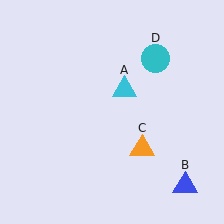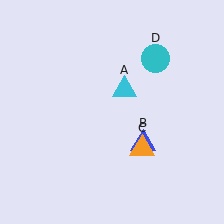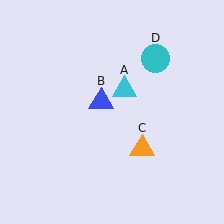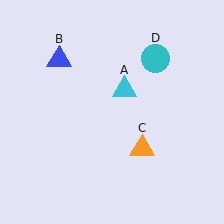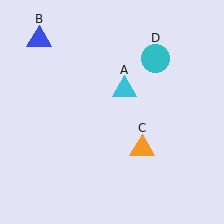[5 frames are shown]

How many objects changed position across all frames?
1 object changed position: blue triangle (object B).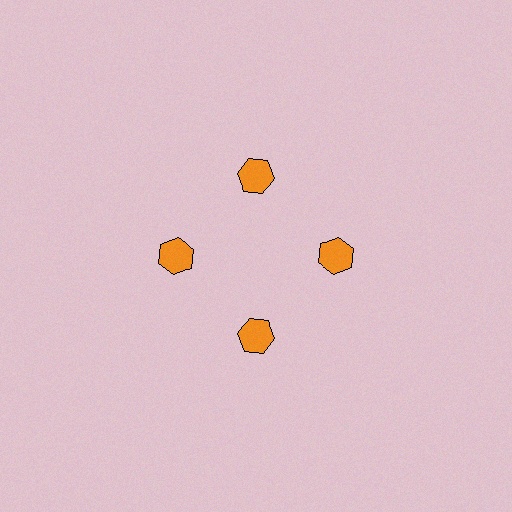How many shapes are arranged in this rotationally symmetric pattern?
There are 4 shapes, arranged in 4 groups of 1.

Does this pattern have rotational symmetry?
Yes, this pattern has 4-fold rotational symmetry. It looks the same after rotating 90 degrees around the center.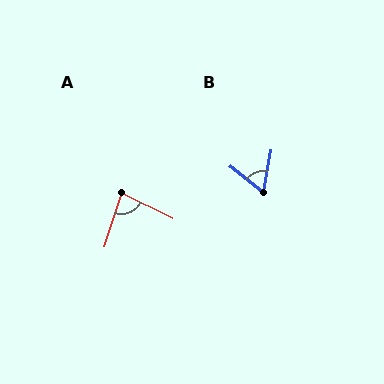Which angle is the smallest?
B, at approximately 63 degrees.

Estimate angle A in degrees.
Approximately 82 degrees.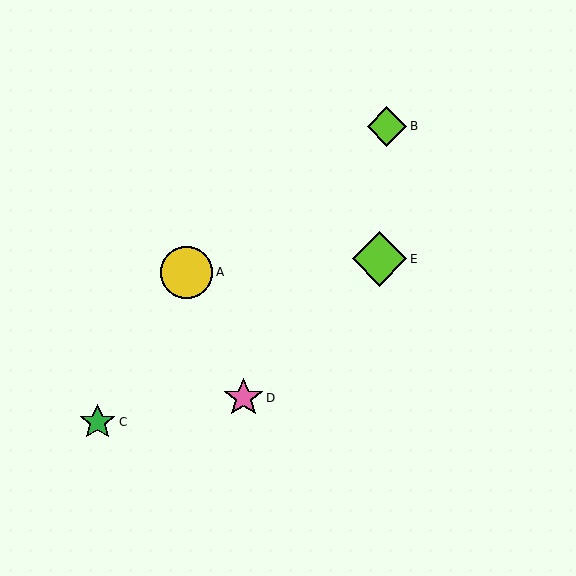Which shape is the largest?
The lime diamond (labeled E) is the largest.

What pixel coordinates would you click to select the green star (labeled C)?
Click at (97, 422) to select the green star C.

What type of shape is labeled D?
Shape D is a pink star.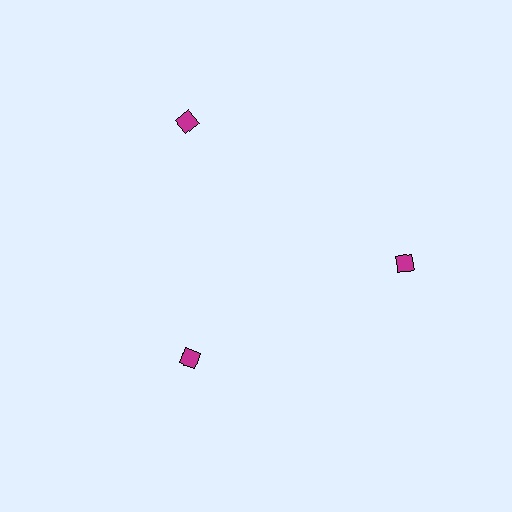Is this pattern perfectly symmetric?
No. The 3 magenta diamonds are arranged in a ring, but one element near the 7 o'clock position is pulled inward toward the center, breaking the 3-fold rotational symmetry.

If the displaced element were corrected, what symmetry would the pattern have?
It would have 3-fold rotational symmetry — the pattern would map onto itself every 120 degrees.